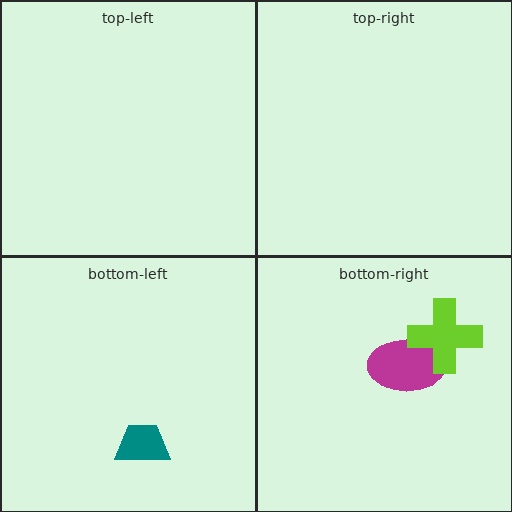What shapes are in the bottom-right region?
The magenta ellipse, the lime cross.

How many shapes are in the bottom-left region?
1.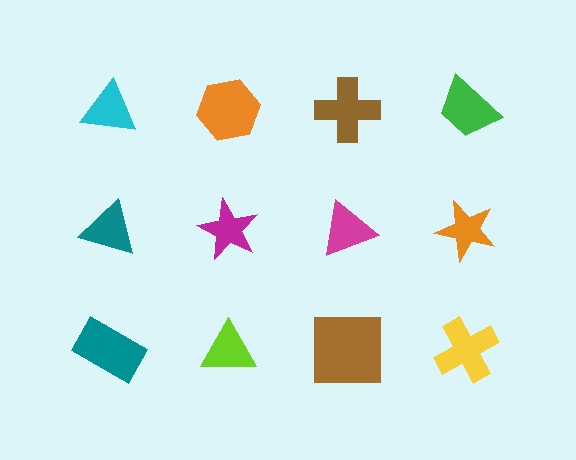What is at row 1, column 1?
A cyan triangle.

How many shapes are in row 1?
4 shapes.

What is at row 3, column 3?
A brown square.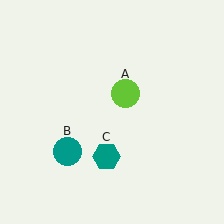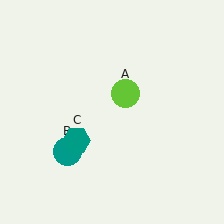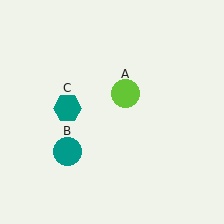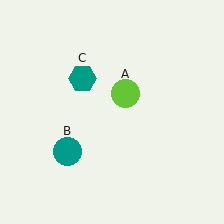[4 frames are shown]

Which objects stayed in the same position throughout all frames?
Lime circle (object A) and teal circle (object B) remained stationary.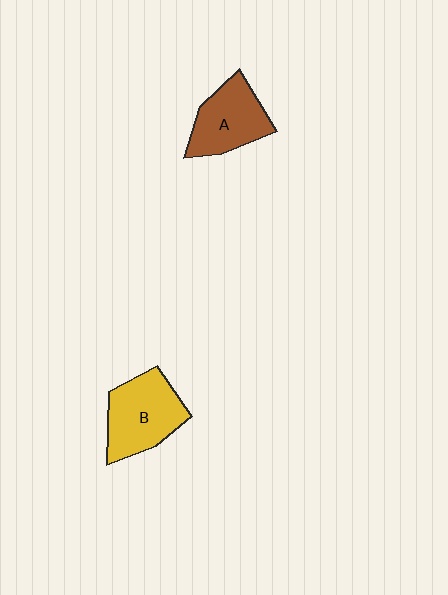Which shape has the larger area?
Shape B (yellow).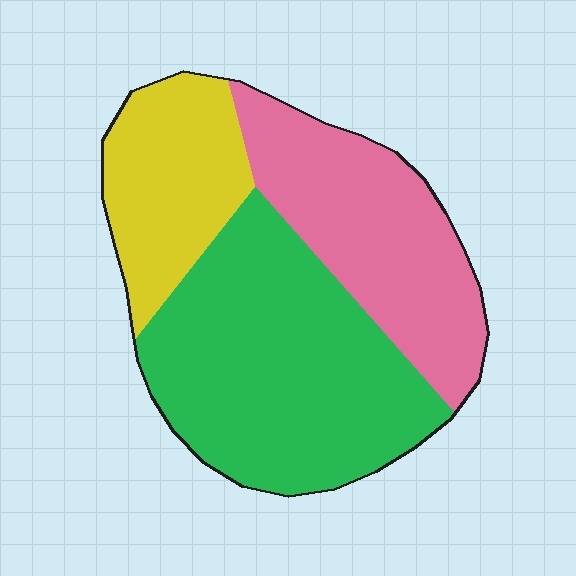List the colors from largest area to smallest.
From largest to smallest: green, pink, yellow.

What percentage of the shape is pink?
Pink covers about 30% of the shape.